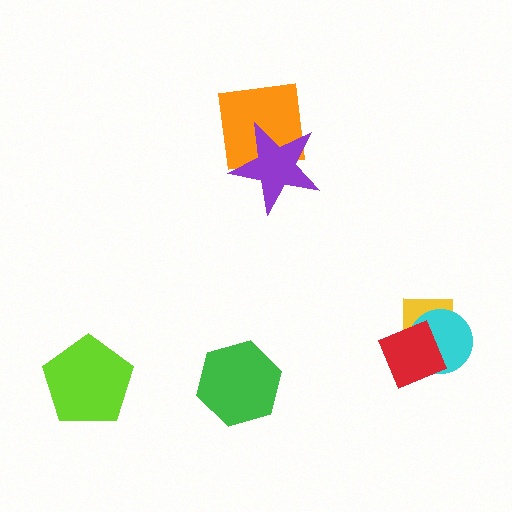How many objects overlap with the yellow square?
2 objects overlap with the yellow square.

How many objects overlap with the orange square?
1 object overlaps with the orange square.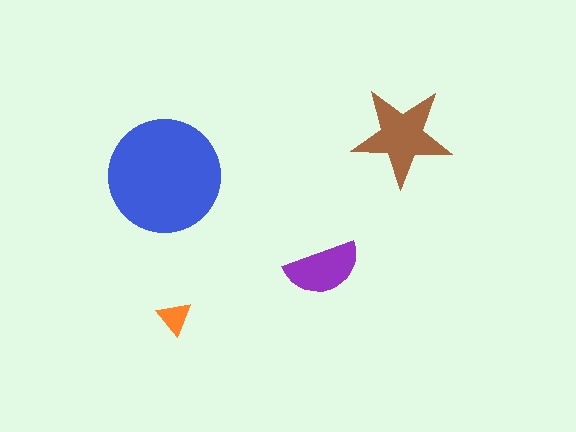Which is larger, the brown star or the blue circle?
The blue circle.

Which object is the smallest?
The orange triangle.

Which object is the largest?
The blue circle.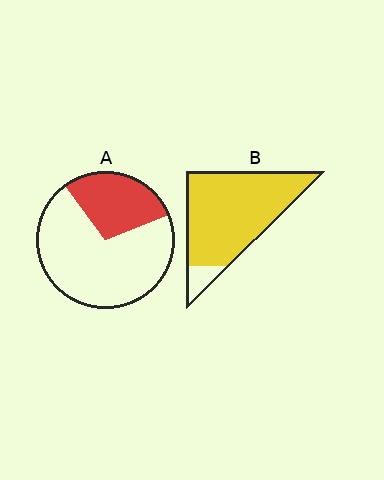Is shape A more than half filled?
No.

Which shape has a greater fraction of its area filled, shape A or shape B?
Shape B.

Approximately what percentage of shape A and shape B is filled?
A is approximately 30% and B is approximately 90%.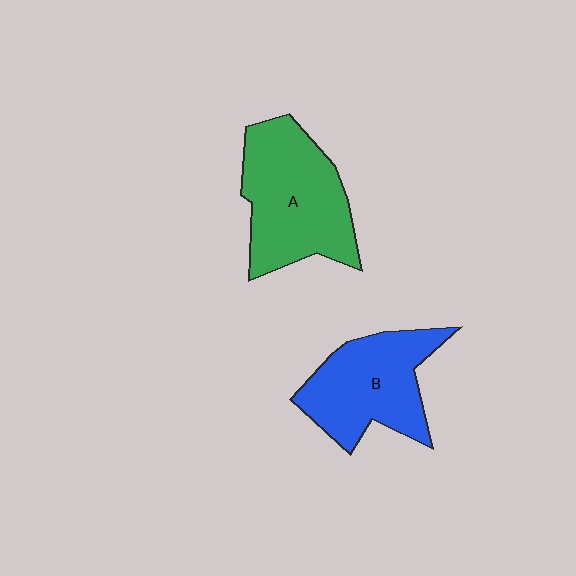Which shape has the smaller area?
Shape B (blue).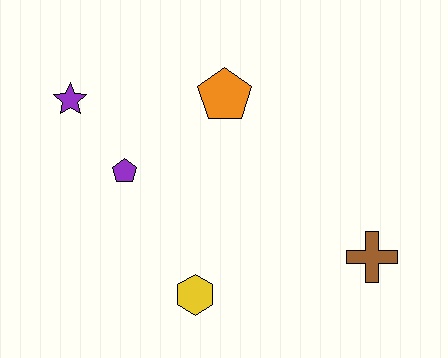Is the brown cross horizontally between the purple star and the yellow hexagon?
No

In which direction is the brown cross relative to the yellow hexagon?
The brown cross is to the right of the yellow hexagon.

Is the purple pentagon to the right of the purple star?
Yes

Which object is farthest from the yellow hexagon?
The purple star is farthest from the yellow hexagon.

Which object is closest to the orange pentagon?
The purple pentagon is closest to the orange pentagon.